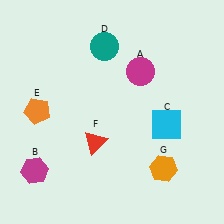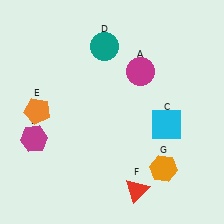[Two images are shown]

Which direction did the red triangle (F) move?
The red triangle (F) moved down.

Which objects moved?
The objects that moved are: the magenta hexagon (B), the red triangle (F).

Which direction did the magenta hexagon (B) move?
The magenta hexagon (B) moved up.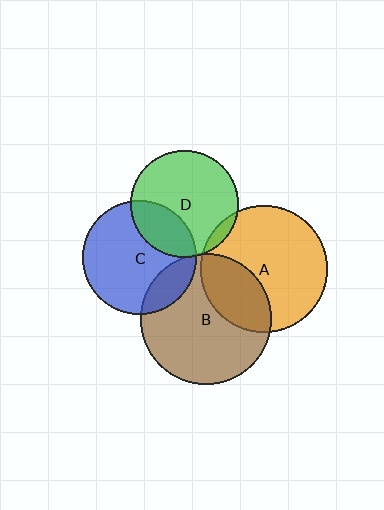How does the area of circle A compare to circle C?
Approximately 1.2 times.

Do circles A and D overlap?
Yes.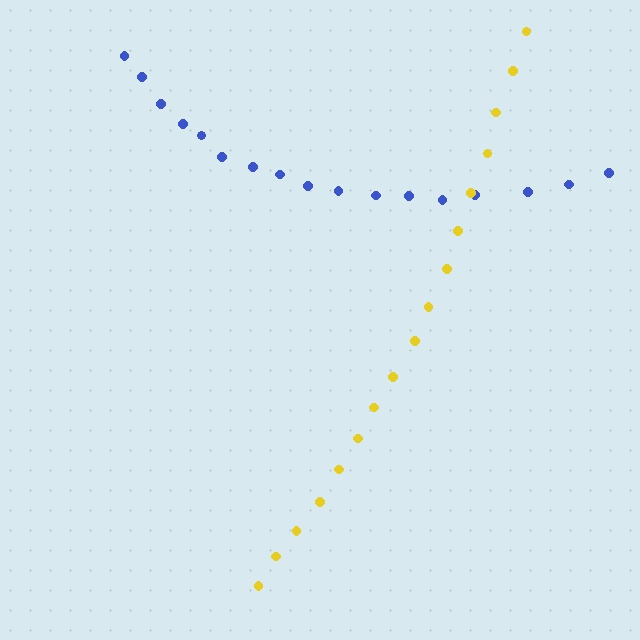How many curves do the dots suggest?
There are 2 distinct paths.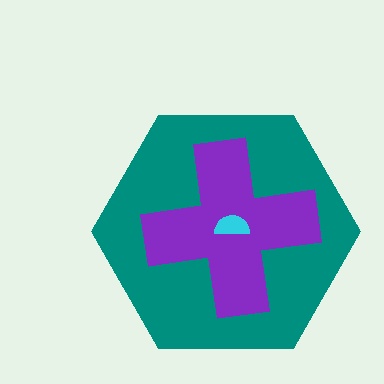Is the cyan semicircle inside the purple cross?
Yes.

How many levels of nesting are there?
3.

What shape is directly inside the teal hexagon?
The purple cross.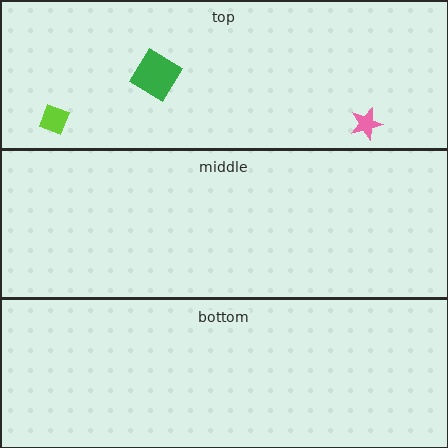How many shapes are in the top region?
3.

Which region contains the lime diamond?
The top region.